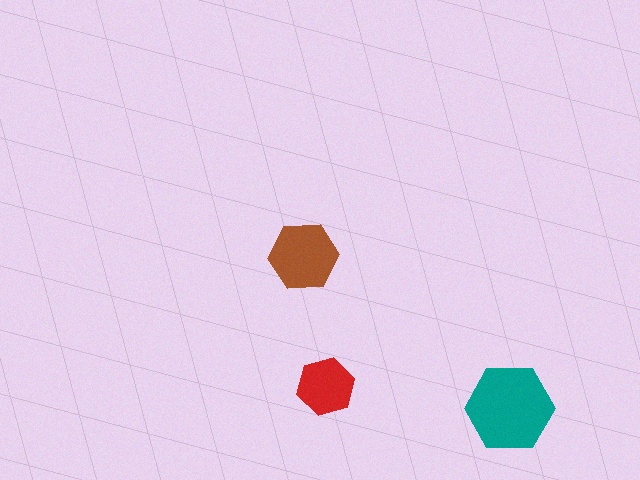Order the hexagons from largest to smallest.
the teal one, the brown one, the red one.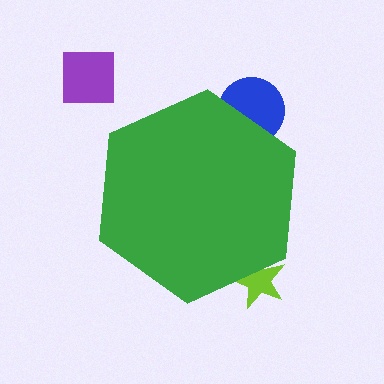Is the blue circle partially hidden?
Yes, the blue circle is partially hidden behind the green hexagon.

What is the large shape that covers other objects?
A green hexagon.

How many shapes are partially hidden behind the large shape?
2 shapes are partially hidden.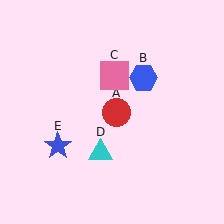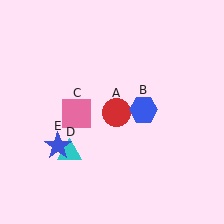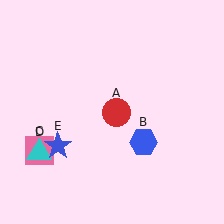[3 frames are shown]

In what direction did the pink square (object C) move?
The pink square (object C) moved down and to the left.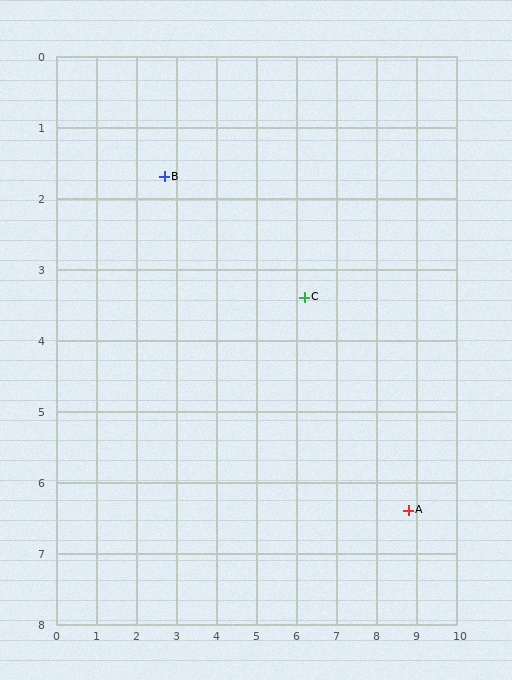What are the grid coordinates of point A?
Point A is at approximately (8.8, 6.4).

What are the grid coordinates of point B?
Point B is at approximately (2.7, 1.7).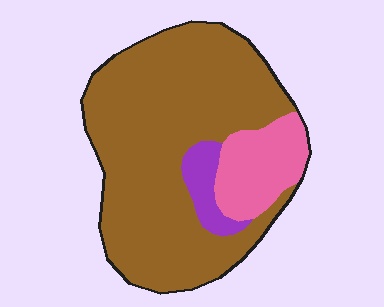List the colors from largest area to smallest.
From largest to smallest: brown, pink, purple.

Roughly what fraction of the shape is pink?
Pink covers 16% of the shape.